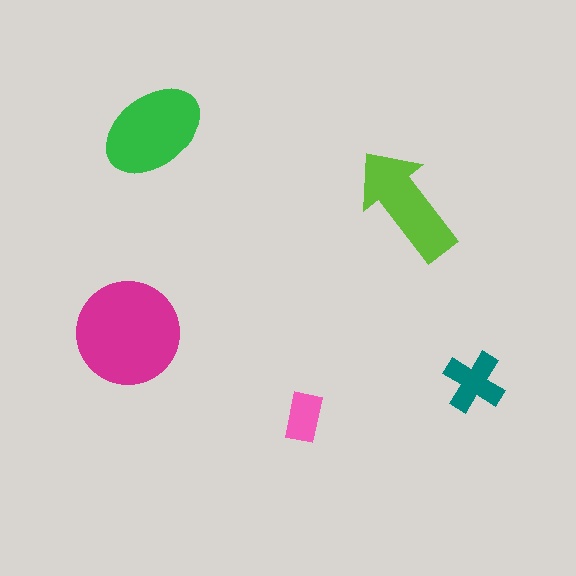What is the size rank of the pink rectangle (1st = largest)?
5th.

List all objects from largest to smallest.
The magenta circle, the green ellipse, the lime arrow, the teal cross, the pink rectangle.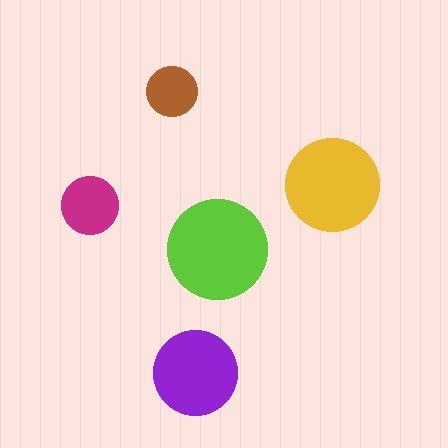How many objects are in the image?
There are 5 objects in the image.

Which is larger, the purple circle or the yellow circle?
The yellow one.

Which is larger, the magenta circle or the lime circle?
The lime one.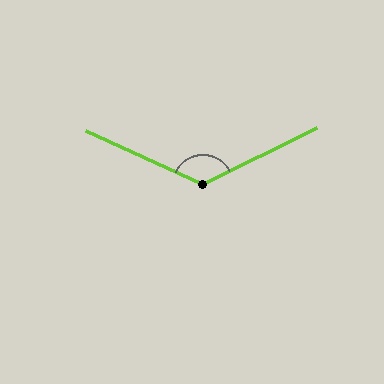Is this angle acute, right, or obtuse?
It is obtuse.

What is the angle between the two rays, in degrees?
Approximately 129 degrees.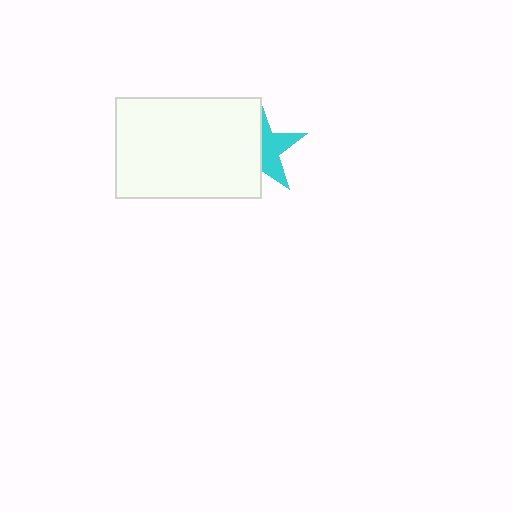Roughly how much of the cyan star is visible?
About half of it is visible (roughly 45%).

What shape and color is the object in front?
The object in front is a white rectangle.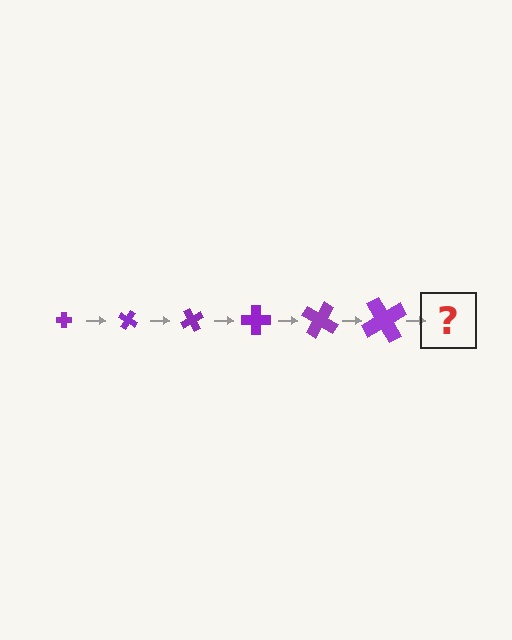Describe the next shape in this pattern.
It should be a cross, larger than the previous one and rotated 180 degrees from the start.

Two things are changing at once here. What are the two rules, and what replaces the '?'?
The two rules are that the cross grows larger each step and it rotates 30 degrees each step. The '?' should be a cross, larger than the previous one and rotated 180 degrees from the start.